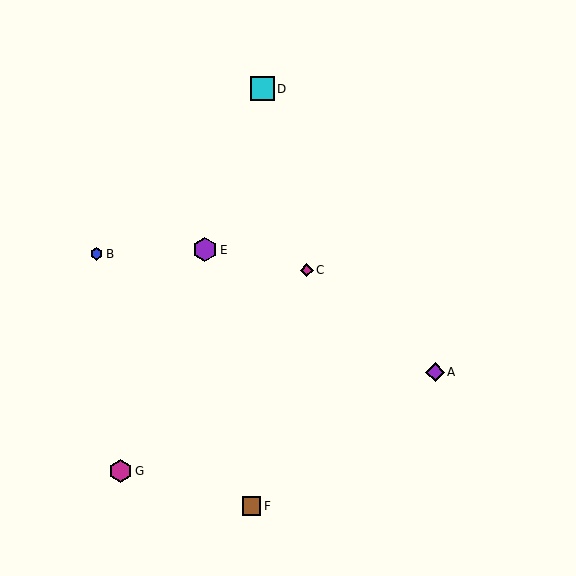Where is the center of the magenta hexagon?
The center of the magenta hexagon is at (120, 471).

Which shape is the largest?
The purple hexagon (labeled E) is the largest.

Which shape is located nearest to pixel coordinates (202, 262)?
The purple hexagon (labeled E) at (205, 250) is nearest to that location.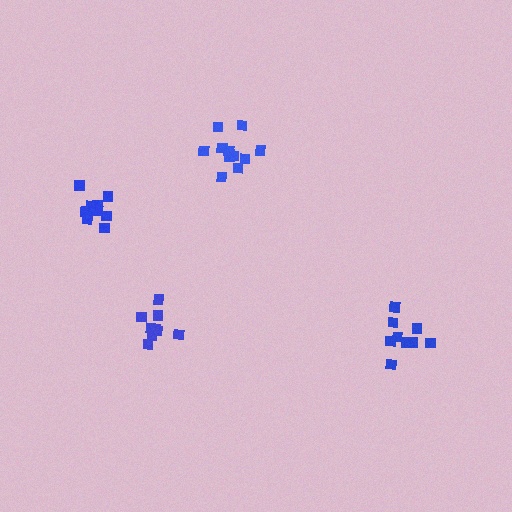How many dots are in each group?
Group 1: 10 dots, Group 2: 12 dots, Group 3: 9 dots, Group 4: 9 dots (40 total).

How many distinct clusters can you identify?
There are 4 distinct clusters.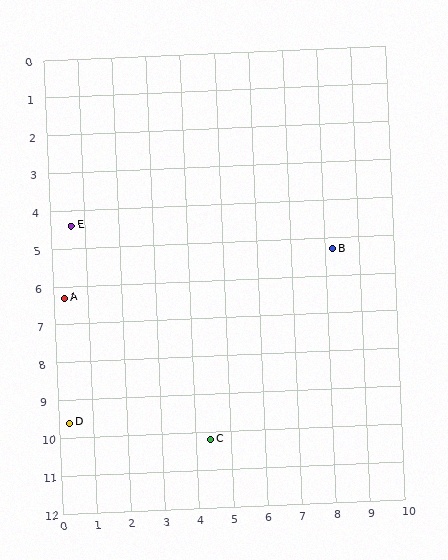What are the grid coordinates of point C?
Point C is at approximately (4.4, 10.2).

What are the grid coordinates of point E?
Point E is at approximately (0.6, 4.4).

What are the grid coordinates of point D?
Point D is at approximately (0.3, 9.6).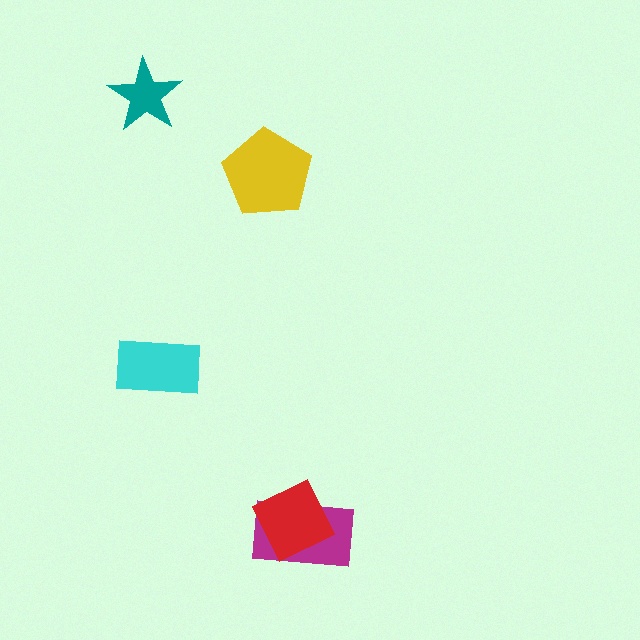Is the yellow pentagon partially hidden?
No, no other shape covers it.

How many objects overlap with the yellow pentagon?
0 objects overlap with the yellow pentagon.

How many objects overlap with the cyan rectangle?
0 objects overlap with the cyan rectangle.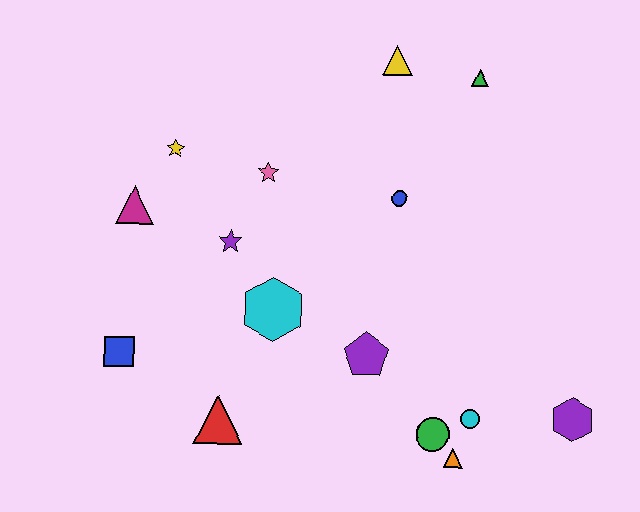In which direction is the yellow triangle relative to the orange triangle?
The yellow triangle is above the orange triangle.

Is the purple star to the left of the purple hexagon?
Yes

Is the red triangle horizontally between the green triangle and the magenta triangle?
Yes